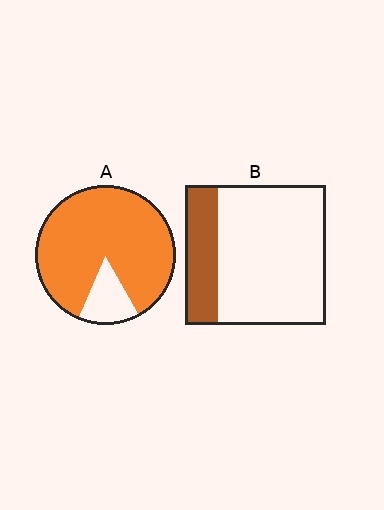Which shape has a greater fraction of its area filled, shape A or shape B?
Shape A.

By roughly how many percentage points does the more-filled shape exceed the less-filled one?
By roughly 60 percentage points (A over B).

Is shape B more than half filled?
No.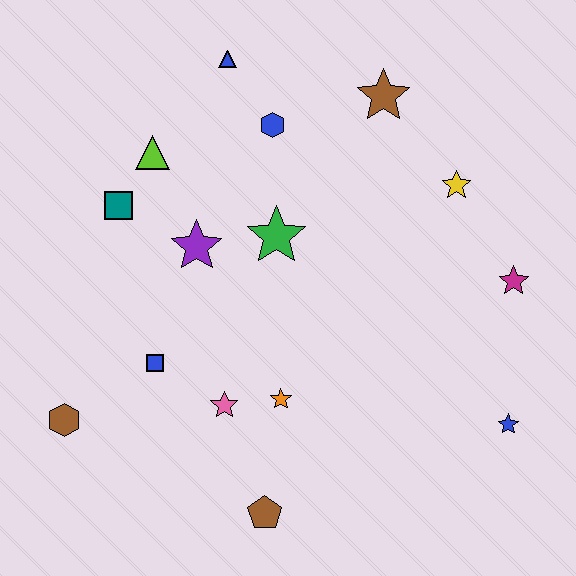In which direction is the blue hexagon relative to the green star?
The blue hexagon is above the green star.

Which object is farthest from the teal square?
The blue star is farthest from the teal square.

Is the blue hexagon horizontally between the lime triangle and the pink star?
No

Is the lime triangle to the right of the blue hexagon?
No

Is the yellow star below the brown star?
Yes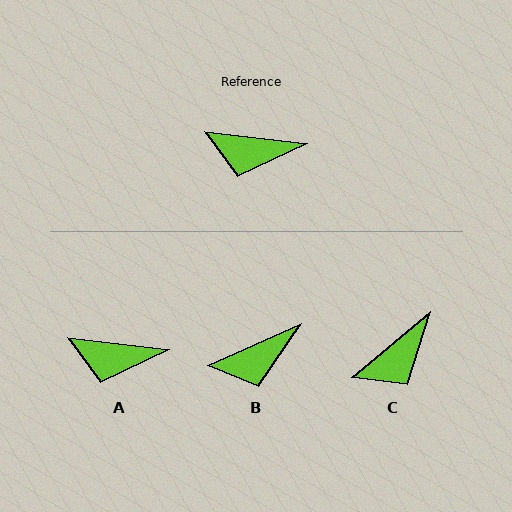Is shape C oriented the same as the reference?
No, it is off by about 47 degrees.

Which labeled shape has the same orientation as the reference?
A.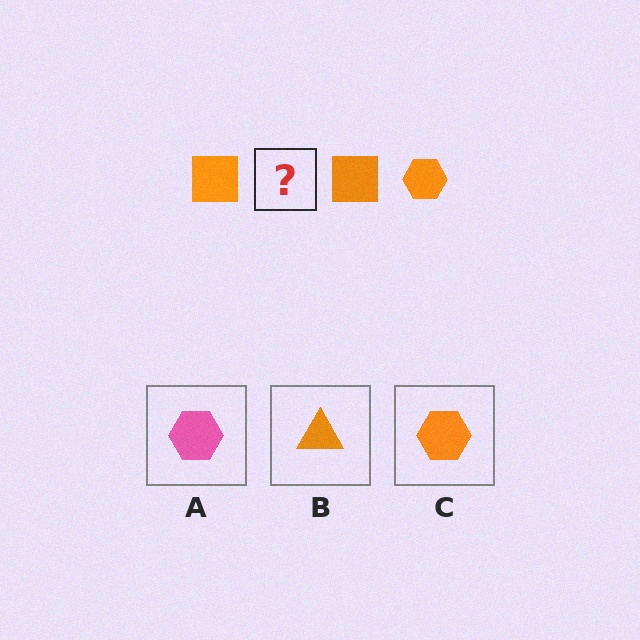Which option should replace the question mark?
Option C.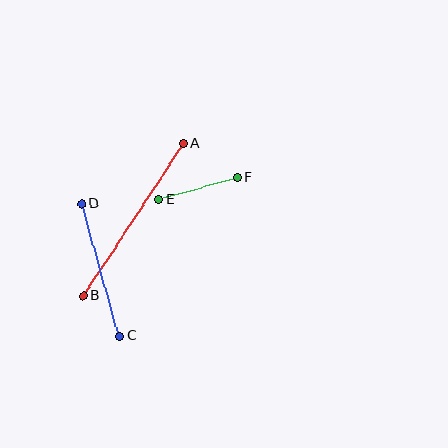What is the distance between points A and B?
The distance is approximately 182 pixels.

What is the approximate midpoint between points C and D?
The midpoint is at approximately (101, 270) pixels.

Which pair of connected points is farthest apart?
Points A and B are farthest apart.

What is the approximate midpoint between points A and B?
The midpoint is at approximately (133, 220) pixels.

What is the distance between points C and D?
The distance is approximately 137 pixels.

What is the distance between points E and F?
The distance is approximately 81 pixels.